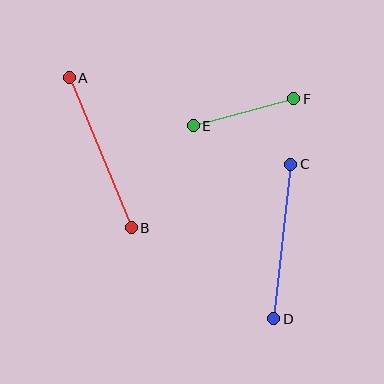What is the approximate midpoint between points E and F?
The midpoint is at approximately (244, 112) pixels.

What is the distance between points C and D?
The distance is approximately 155 pixels.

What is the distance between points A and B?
The distance is approximately 162 pixels.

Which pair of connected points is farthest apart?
Points A and B are farthest apart.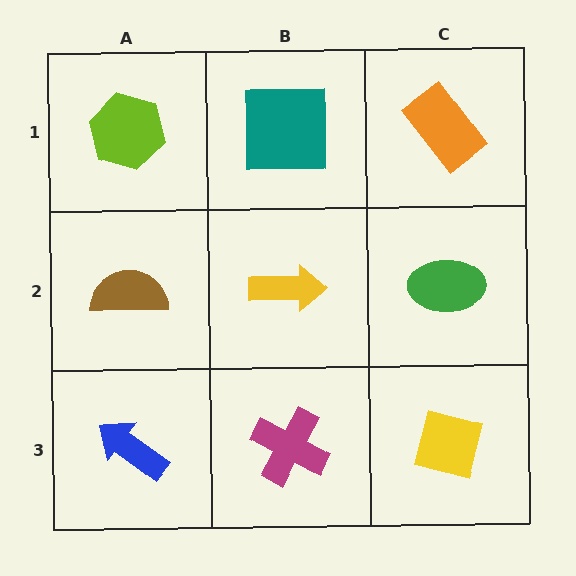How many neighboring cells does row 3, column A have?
2.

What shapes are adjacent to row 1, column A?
A brown semicircle (row 2, column A), a teal square (row 1, column B).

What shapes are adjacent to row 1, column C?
A green ellipse (row 2, column C), a teal square (row 1, column B).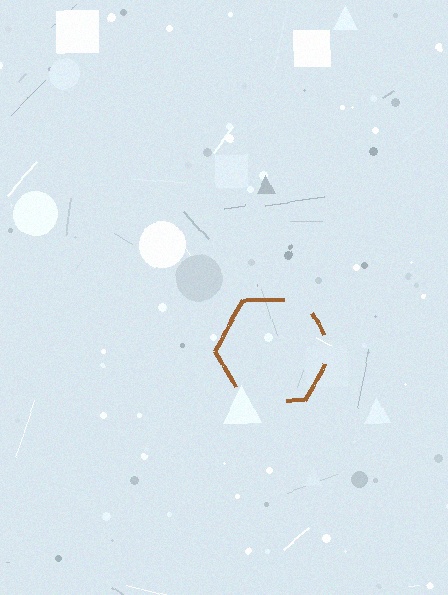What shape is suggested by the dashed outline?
The dashed outline suggests a hexagon.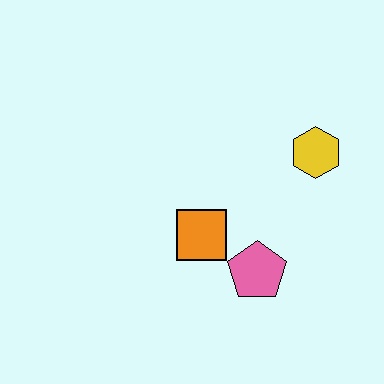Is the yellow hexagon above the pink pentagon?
Yes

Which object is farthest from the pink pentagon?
The yellow hexagon is farthest from the pink pentagon.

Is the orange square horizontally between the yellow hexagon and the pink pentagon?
No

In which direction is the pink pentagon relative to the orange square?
The pink pentagon is to the right of the orange square.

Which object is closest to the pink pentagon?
The orange square is closest to the pink pentagon.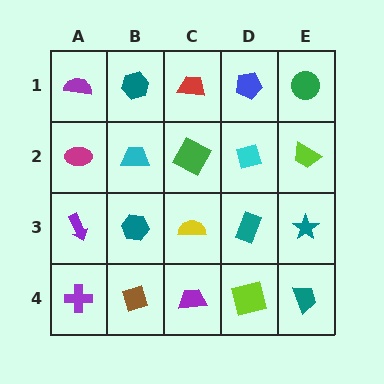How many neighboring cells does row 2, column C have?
4.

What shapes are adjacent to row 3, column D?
A cyan diamond (row 2, column D), a lime square (row 4, column D), a yellow semicircle (row 3, column C), a teal star (row 3, column E).